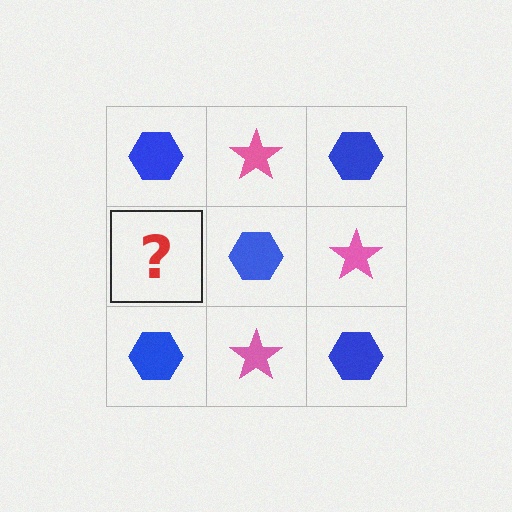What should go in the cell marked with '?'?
The missing cell should contain a pink star.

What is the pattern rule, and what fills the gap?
The rule is that it alternates blue hexagon and pink star in a checkerboard pattern. The gap should be filled with a pink star.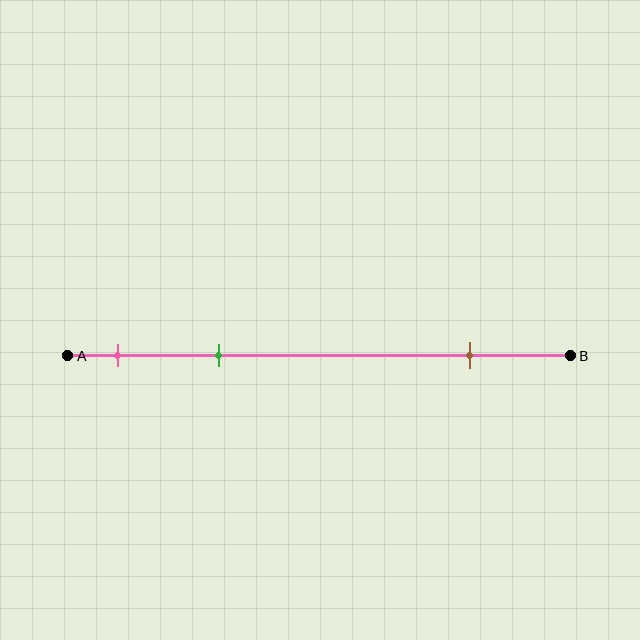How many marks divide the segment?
There are 3 marks dividing the segment.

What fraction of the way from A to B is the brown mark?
The brown mark is approximately 80% (0.8) of the way from A to B.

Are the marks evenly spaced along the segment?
No, the marks are not evenly spaced.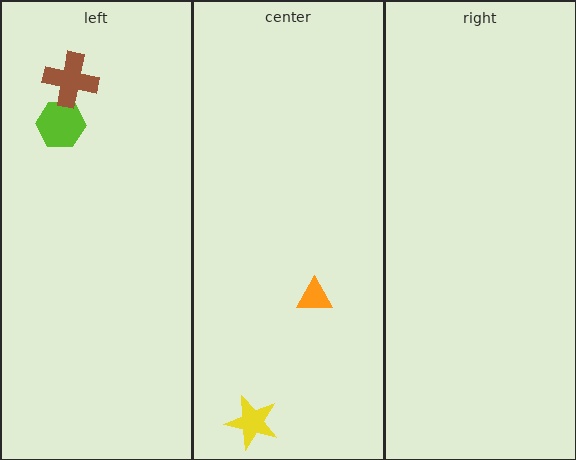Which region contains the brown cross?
The left region.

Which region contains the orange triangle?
The center region.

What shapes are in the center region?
The orange triangle, the yellow star.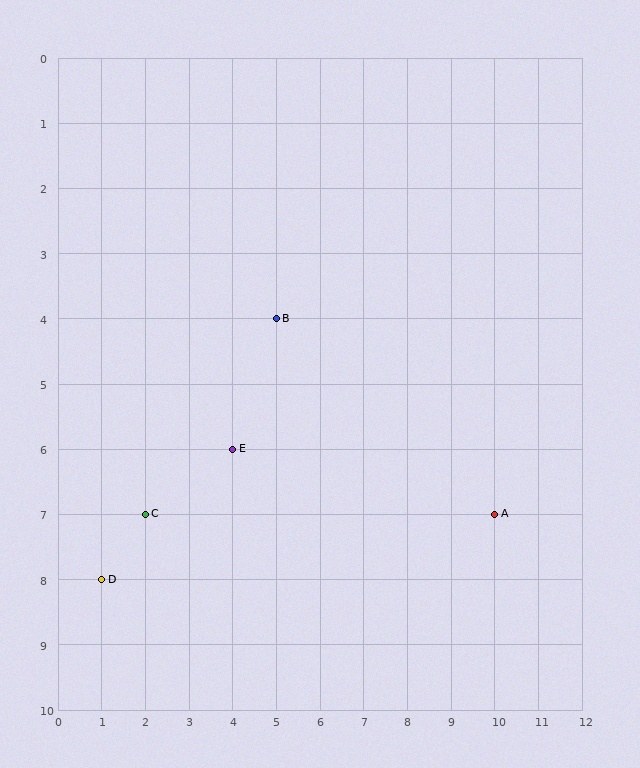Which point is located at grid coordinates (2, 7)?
Point C is at (2, 7).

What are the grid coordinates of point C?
Point C is at grid coordinates (2, 7).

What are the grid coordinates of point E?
Point E is at grid coordinates (4, 6).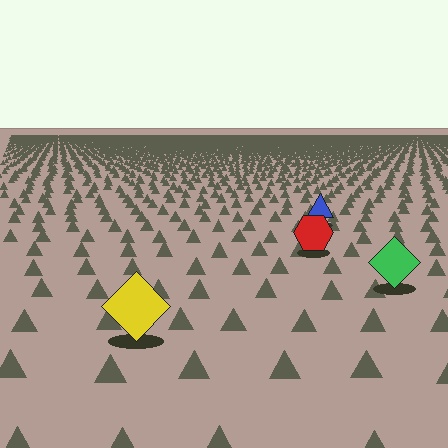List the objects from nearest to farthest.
From nearest to farthest: the yellow diamond, the green diamond, the red hexagon, the blue triangle.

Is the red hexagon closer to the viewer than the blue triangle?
Yes. The red hexagon is closer — you can tell from the texture gradient: the ground texture is coarser near it.